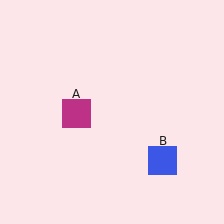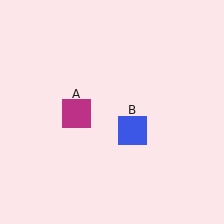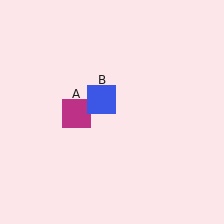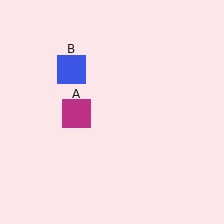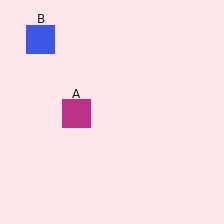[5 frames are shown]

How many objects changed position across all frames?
1 object changed position: blue square (object B).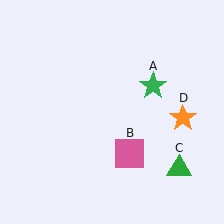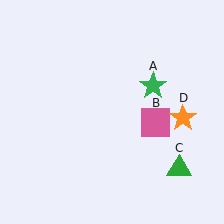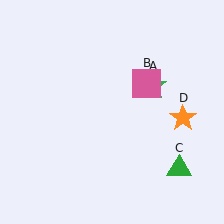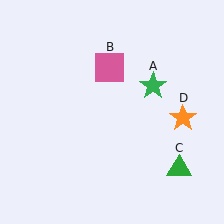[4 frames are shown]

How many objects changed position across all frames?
1 object changed position: pink square (object B).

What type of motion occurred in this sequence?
The pink square (object B) rotated counterclockwise around the center of the scene.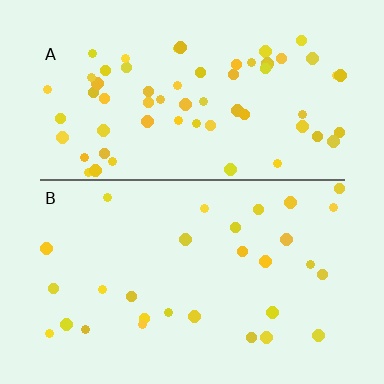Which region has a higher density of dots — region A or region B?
A (the top).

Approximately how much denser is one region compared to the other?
Approximately 2.2× — region A over region B.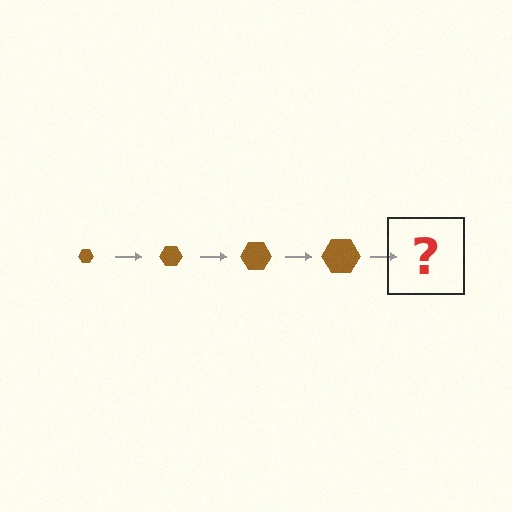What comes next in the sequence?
The next element should be a brown hexagon, larger than the previous one.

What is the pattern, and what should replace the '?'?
The pattern is that the hexagon gets progressively larger each step. The '?' should be a brown hexagon, larger than the previous one.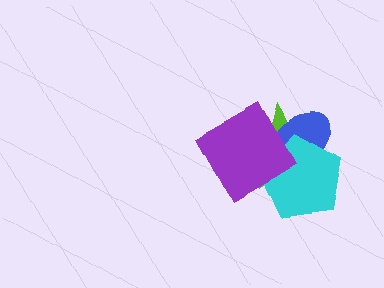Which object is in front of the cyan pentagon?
The purple square is in front of the cyan pentagon.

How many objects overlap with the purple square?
3 objects overlap with the purple square.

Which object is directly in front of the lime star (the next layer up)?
The blue ellipse is directly in front of the lime star.